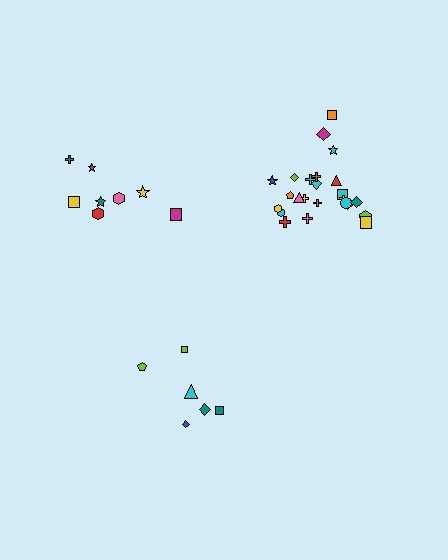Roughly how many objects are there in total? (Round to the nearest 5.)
Roughly 40 objects in total.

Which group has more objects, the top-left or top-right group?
The top-right group.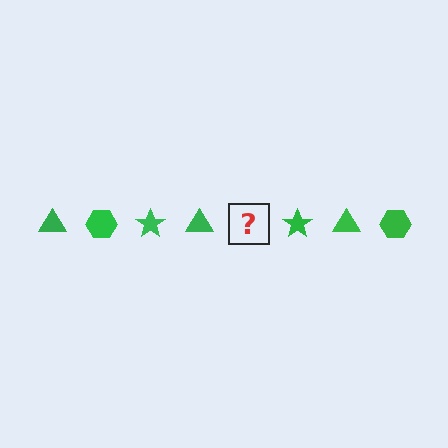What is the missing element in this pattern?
The missing element is a green hexagon.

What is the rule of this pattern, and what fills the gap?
The rule is that the pattern cycles through triangle, hexagon, star shapes in green. The gap should be filled with a green hexagon.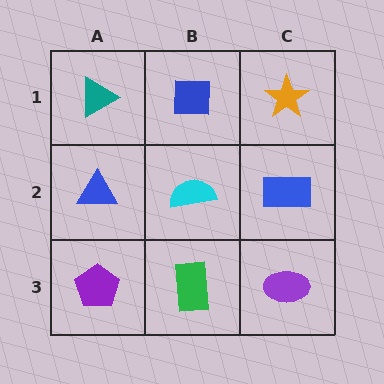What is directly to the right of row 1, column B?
An orange star.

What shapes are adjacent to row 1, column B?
A cyan semicircle (row 2, column B), a teal triangle (row 1, column A), an orange star (row 1, column C).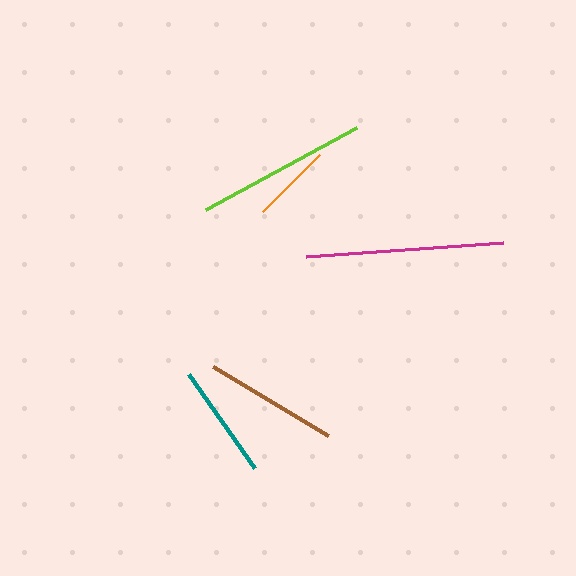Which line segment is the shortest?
The orange line is the shortest at approximately 80 pixels.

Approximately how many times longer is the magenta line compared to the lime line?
The magenta line is approximately 1.1 times the length of the lime line.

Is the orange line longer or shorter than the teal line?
The teal line is longer than the orange line.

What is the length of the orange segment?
The orange segment is approximately 80 pixels long.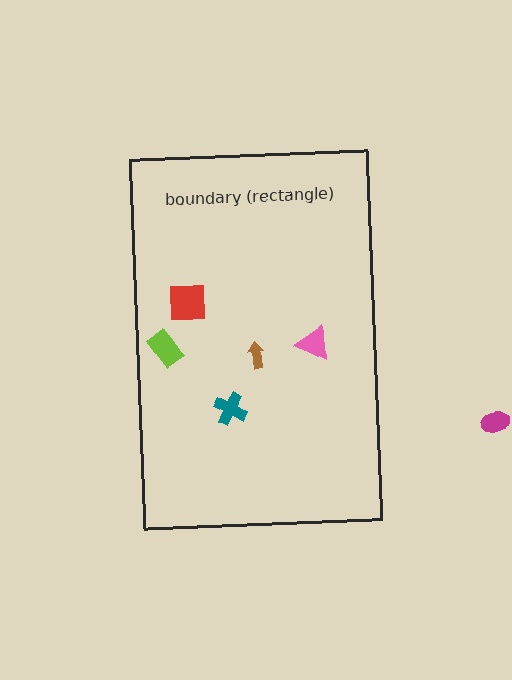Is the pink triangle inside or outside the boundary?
Inside.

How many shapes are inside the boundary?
5 inside, 1 outside.